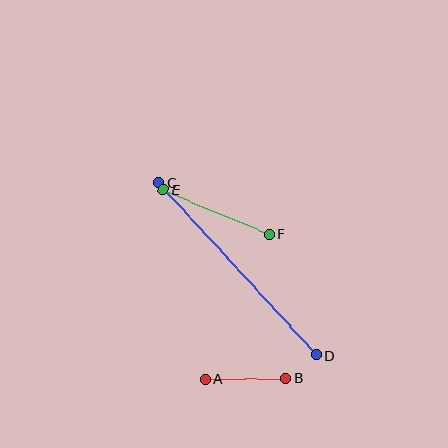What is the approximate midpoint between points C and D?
The midpoint is at approximately (237, 269) pixels.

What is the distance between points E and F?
The distance is approximately 115 pixels.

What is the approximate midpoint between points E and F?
The midpoint is at approximately (216, 212) pixels.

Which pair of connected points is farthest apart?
Points C and D are farthest apart.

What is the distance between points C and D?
The distance is approximately 234 pixels.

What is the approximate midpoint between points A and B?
The midpoint is at approximately (245, 378) pixels.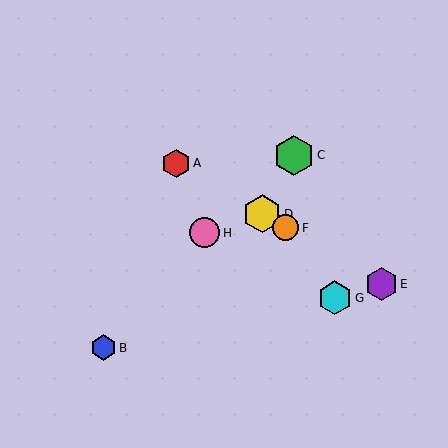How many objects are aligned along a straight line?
4 objects (A, D, E, F) are aligned along a straight line.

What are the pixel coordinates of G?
Object G is at (335, 298).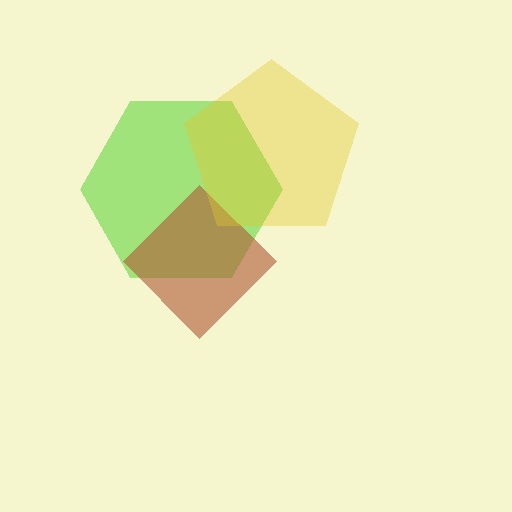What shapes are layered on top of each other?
The layered shapes are: a lime hexagon, a brown diamond, a yellow pentagon.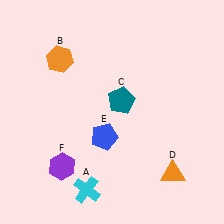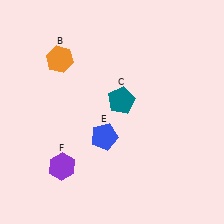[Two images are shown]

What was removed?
The cyan cross (A), the orange triangle (D) were removed in Image 2.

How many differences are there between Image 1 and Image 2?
There are 2 differences between the two images.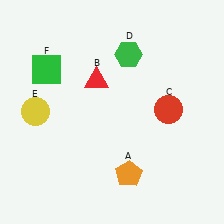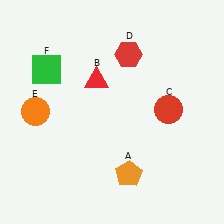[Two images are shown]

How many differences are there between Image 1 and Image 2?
There are 2 differences between the two images.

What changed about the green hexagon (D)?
In Image 1, D is green. In Image 2, it changed to red.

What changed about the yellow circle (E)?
In Image 1, E is yellow. In Image 2, it changed to orange.